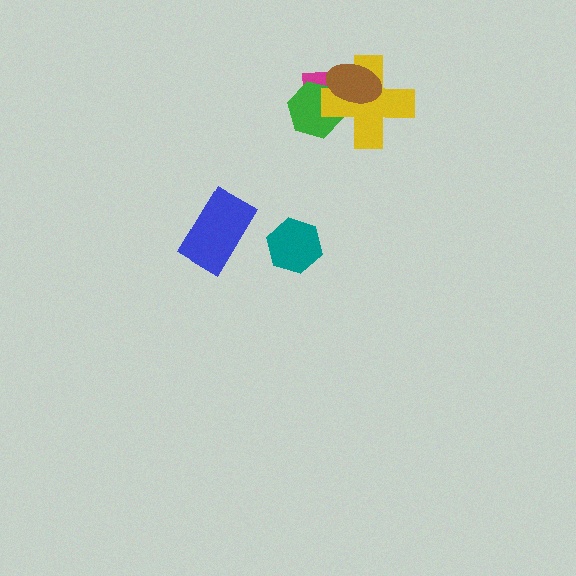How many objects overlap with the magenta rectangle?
3 objects overlap with the magenta rectangle.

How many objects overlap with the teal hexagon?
0 objects overlap with the teal hexagon.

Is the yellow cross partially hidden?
Yes, it is partially covered by another shape.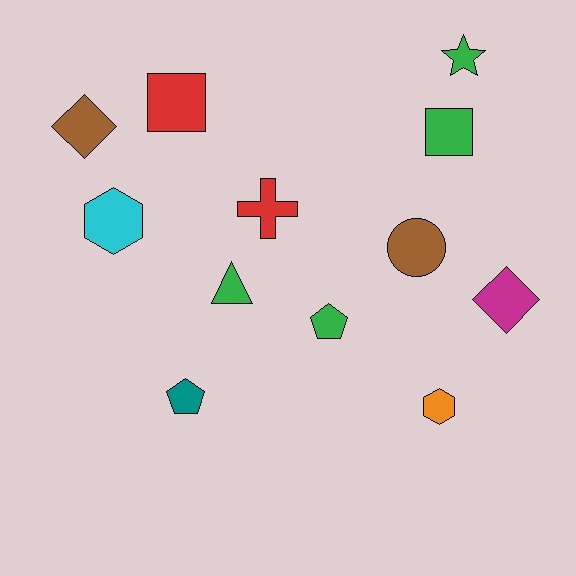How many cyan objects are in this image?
There is 1 cyan object.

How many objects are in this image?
There are 12 objects.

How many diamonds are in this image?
There are 2 diamonds.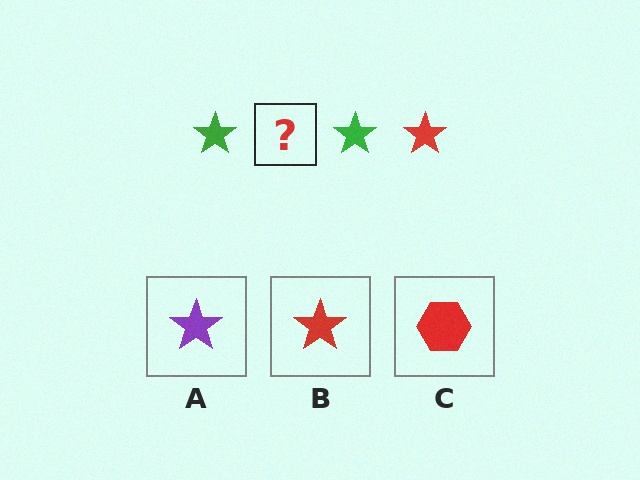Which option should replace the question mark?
Option B.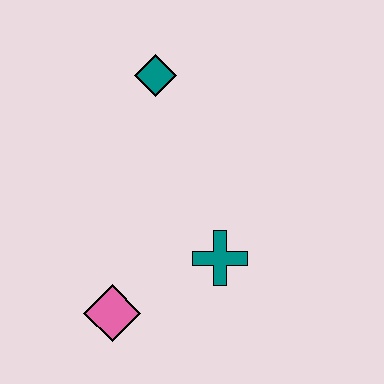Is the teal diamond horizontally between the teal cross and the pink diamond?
Yes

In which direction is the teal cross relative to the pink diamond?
The teal cross is to the right of the pink diamond.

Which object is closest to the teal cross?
The pink diamond is closest to the teal cross.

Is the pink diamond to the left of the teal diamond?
Yes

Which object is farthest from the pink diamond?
The teal diamond is farthest from the pink diamond.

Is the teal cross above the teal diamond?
No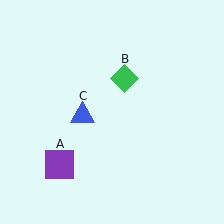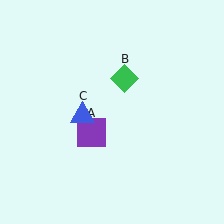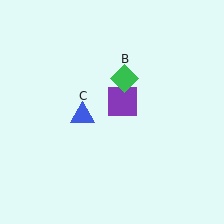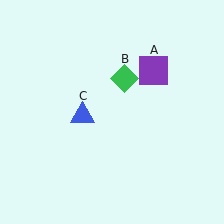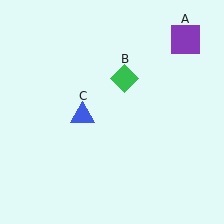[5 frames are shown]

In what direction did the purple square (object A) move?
The purple square (object A) moved up and to the right.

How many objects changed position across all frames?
1 object changed position: purple square (object A).